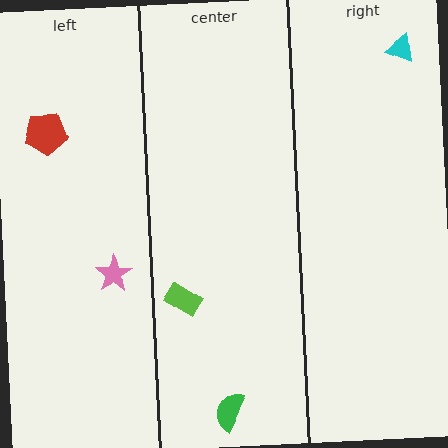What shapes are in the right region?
The cyan triangle.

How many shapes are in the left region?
2.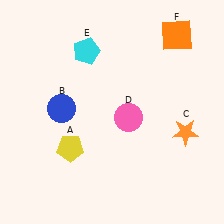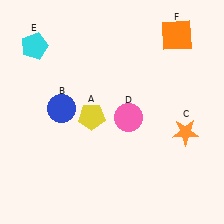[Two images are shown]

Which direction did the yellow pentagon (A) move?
The yellow pentagon (A) moved up.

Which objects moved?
The objects that moved are: the yellow pentagon (A), the cyan pentagon (E).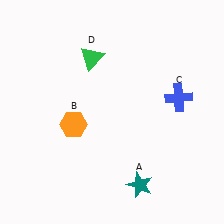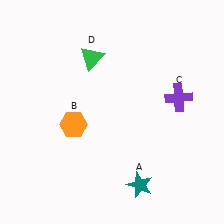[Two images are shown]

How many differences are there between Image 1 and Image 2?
There is 1 difference between the two images.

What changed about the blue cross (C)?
In Image 1, C is blue. In Image 2, it changed to purple.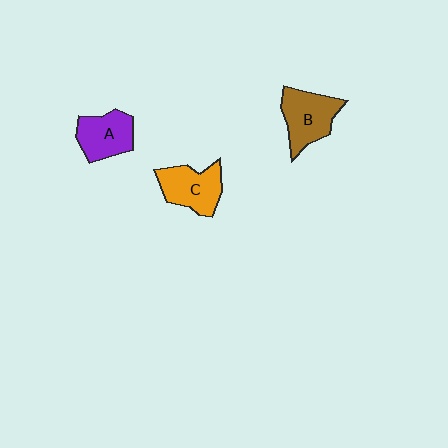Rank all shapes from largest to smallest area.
From largest to smallest: B (brown), C (orange), A (purple).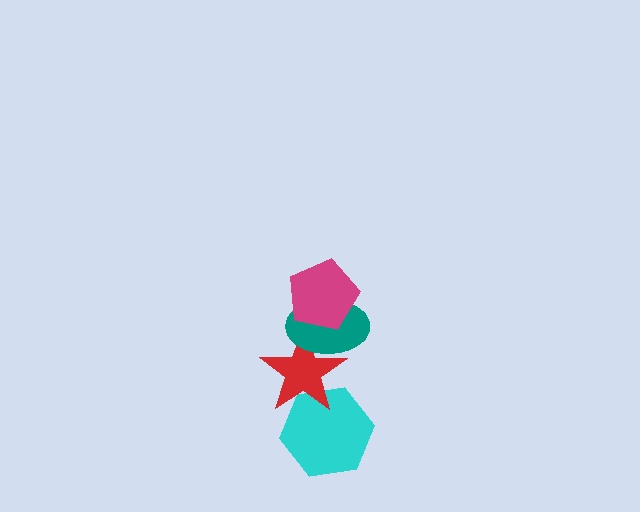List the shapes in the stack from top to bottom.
From top to bottom: the magenta pentagon, the teal ellipse, the red star, the cyan hexagon.